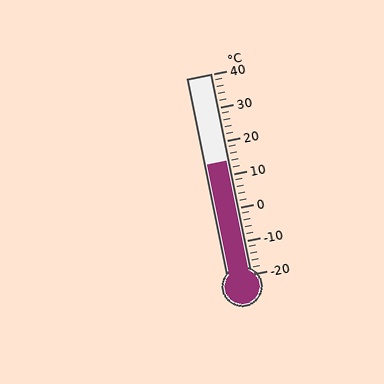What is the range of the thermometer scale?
The thermometer scale ranges from -20°C to 40°C.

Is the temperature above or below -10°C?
The temperature is above -10°C.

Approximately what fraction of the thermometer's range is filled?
The thermometer is filled to approximately 55% of its range.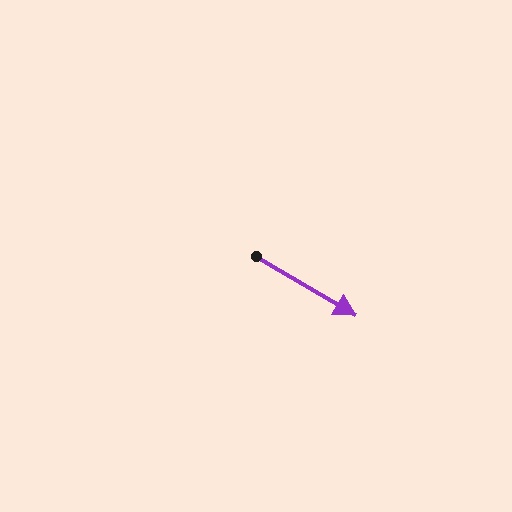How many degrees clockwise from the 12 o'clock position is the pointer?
Approximately 120 degrees.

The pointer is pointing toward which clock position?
Roughly 4 o'clock.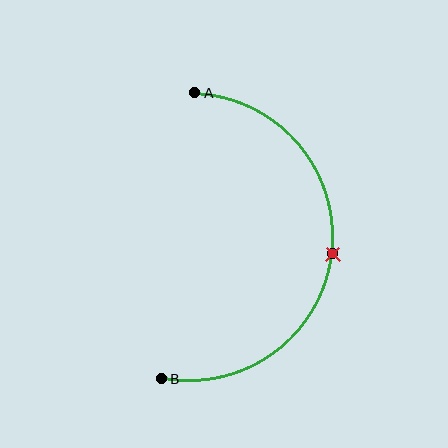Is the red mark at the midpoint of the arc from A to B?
Yes. The red mark lies on the arc at equal arc-length from both A and B — it is the arc midpoint.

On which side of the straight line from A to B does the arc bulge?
The arc bulges to the right of the straight line connecting A and B.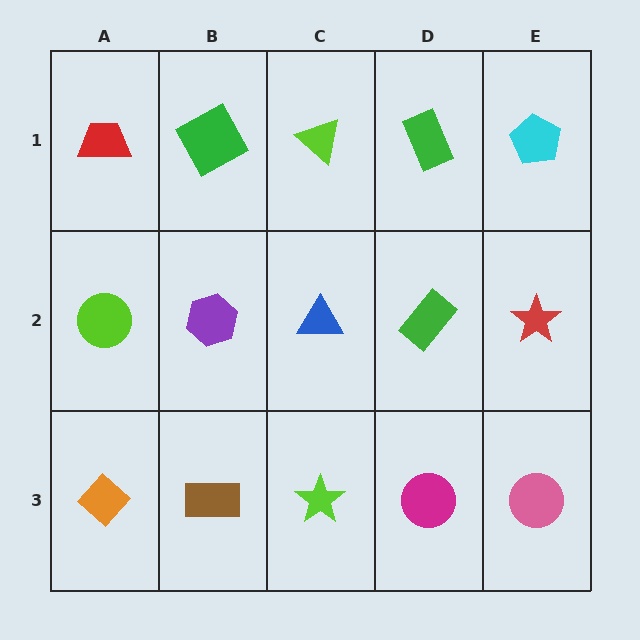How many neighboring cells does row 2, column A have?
3.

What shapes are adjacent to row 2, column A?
A red trapezoid (row 1, column A), an orange diamond (row 3, column A), a purple hexagon (row 2, column B).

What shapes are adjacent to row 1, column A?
A lime circle (row 2, column A), a green square (row 1, column B).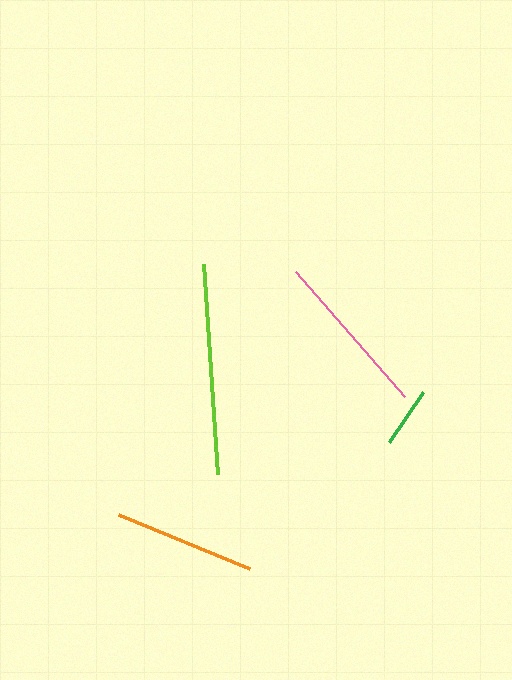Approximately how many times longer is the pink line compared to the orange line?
The pink line is approximately 1.2 times the length of the orange line.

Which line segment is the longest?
The lime line is the longest at approximately 210 pixels.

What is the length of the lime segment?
The lime segment is approximately 210 pixels long.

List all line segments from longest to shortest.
From longest to shortest: lime, pink, orange, green.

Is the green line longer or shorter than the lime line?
The lime line is longer than the green line.